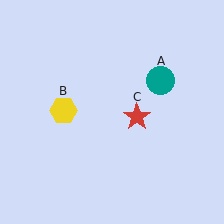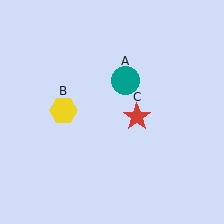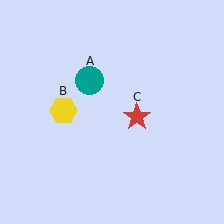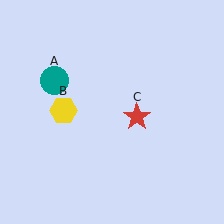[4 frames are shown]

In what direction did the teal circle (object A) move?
The teal circle (object A) moved left.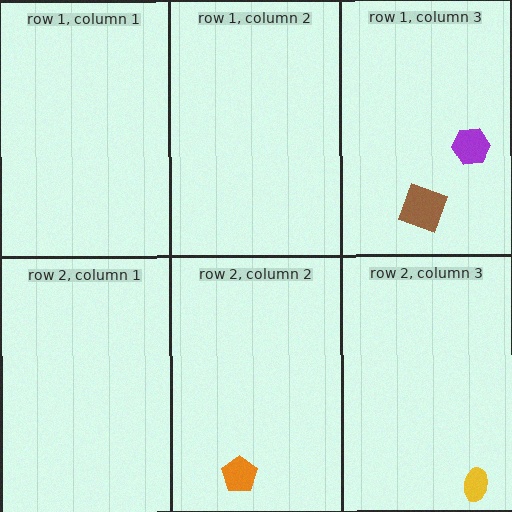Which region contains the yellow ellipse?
The row 2, column 3 region.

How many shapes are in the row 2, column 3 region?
1.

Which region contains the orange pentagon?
The row 2, column 2 region.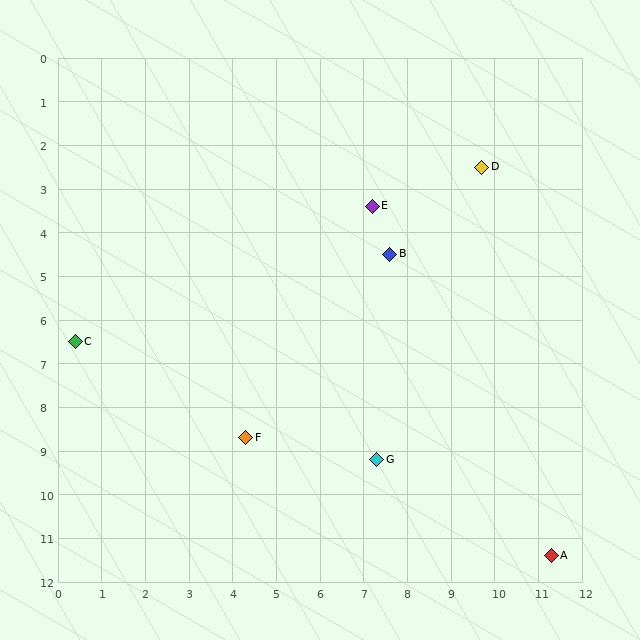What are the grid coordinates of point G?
Point G is at approximately (7.3, 9.2).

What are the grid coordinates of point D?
Point D is at approximately (9.7, 2.5).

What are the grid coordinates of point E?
Point E is at approximately (7.2, 3.4).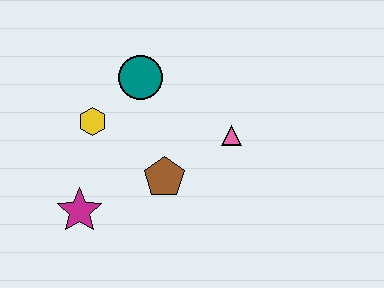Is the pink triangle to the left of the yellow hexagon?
No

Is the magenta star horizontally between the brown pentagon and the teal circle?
No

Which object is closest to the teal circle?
The yellow hexagon is closest to the teal circle.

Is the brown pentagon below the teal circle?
Yes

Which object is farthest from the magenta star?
The pink triangle is farthest from the magenta star.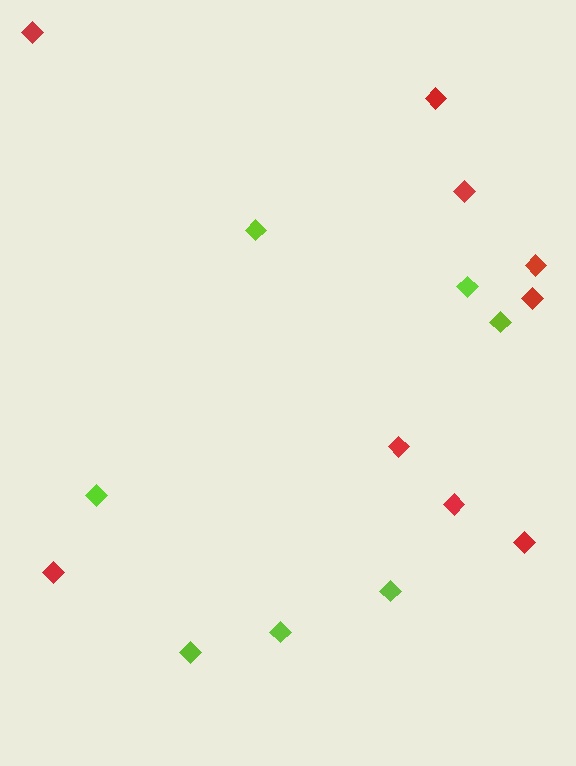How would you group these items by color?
There are 2 groups: one group of red diamonds (9) and one group of lime diamonds (7).